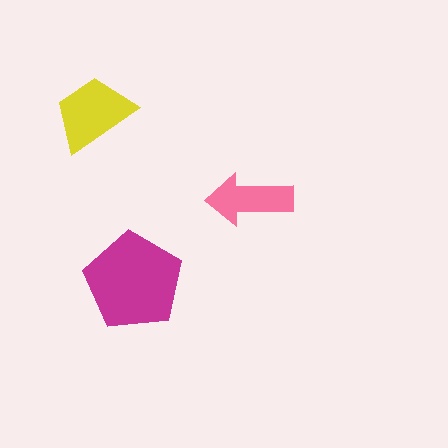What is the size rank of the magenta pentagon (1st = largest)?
1st.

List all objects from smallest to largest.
The pink arrow, the yellow trapezoid, the magenta pentagon.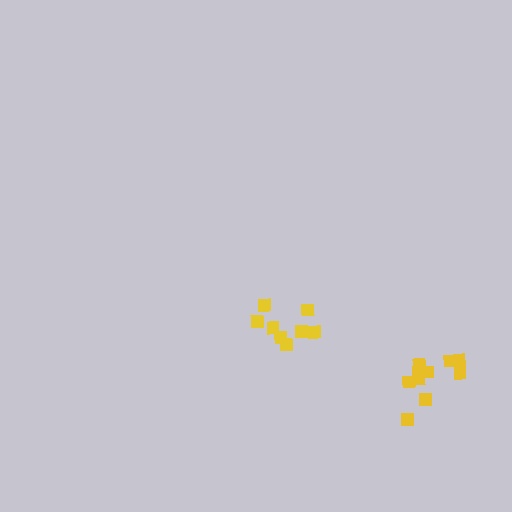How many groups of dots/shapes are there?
There are 2 groups.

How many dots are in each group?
Group 1: 8 dots, Group 2: 10 dots (18 total).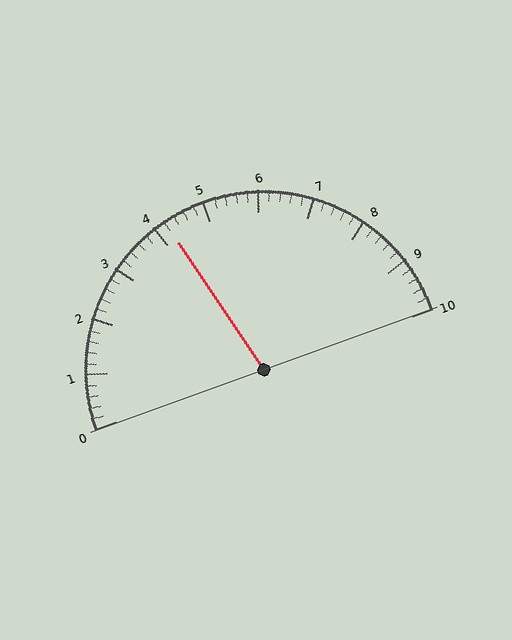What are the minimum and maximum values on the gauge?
The gauge ranges from 0 to 10.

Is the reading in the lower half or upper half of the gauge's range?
The reading is in the lower half of the range (0 to 10).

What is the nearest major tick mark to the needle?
The nearest major tick mark is 4.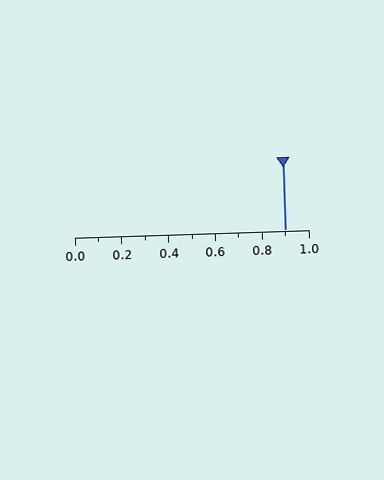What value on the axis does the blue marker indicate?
The marker indicates approximately 0.9.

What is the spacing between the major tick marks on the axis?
The major ticks are spaced 0.2 apart.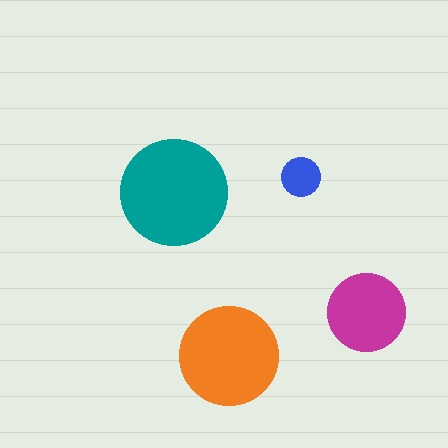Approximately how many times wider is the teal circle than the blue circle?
About 2.5 times wider.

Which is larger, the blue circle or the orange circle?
The orange one.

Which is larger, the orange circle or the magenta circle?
The orange one.